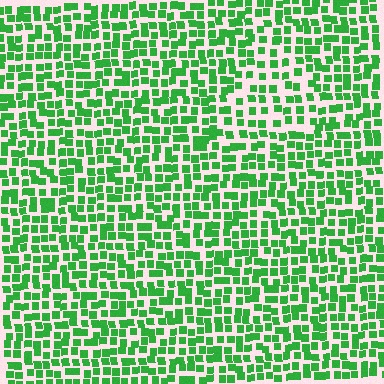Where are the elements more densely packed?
The elements are more densely packed outside the triangle boundary.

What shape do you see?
I see a triangle.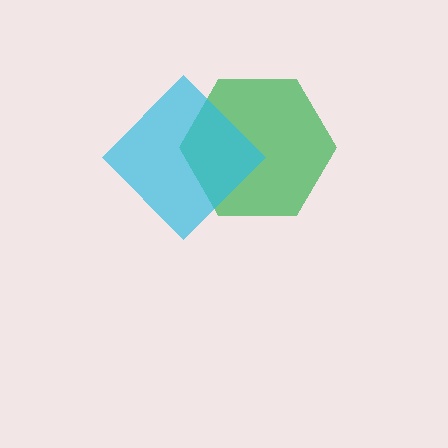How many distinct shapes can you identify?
There are 2 distinct shapes: a green hexagon, a cyan diamond.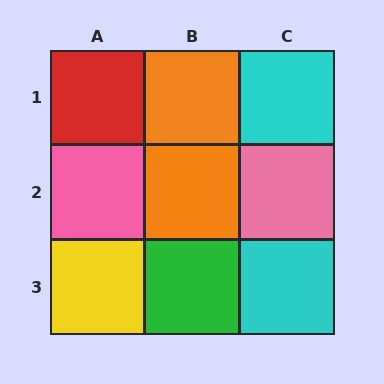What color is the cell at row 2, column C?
Pink.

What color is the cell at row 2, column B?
Orange.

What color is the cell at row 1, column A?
Red.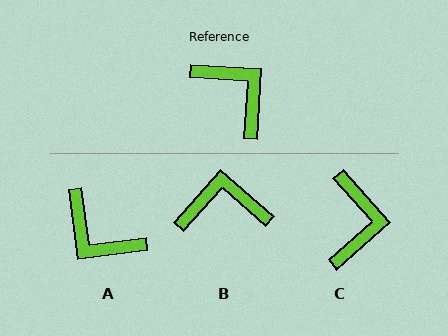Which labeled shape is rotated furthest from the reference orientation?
A, about 169 degrees away.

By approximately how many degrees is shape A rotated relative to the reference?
Approximately 169 degrees clockwise.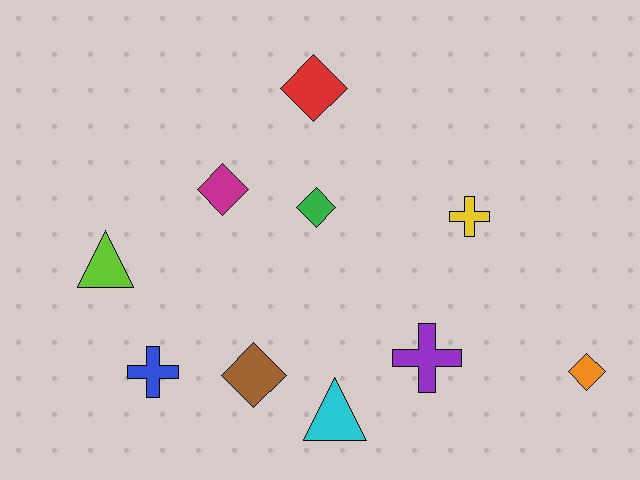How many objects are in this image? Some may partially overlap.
There are 10 objects.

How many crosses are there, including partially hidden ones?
There are 3 crosses.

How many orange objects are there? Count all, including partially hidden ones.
There is 1 orange object.